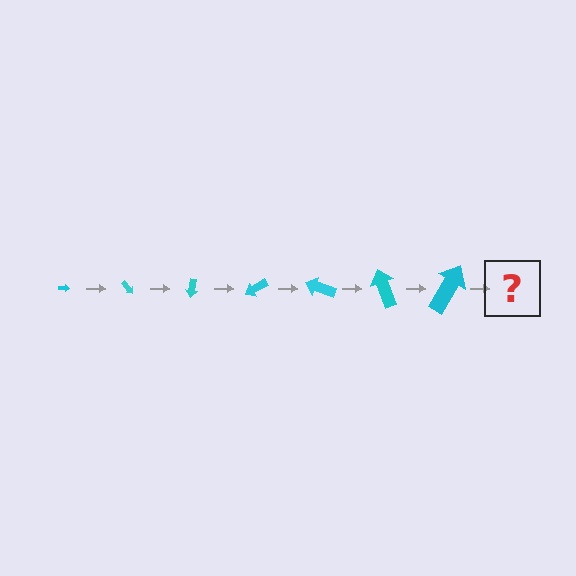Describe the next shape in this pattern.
It should be an arrow, larger than the previous one and rotated 350 degrees from the start.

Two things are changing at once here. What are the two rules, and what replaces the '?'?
The two rules are that the arrow grows larger each step and it rotates 50 degrees each step. The '?' should be an arrow, larger than the previous one and rotated 350 degrees from the start.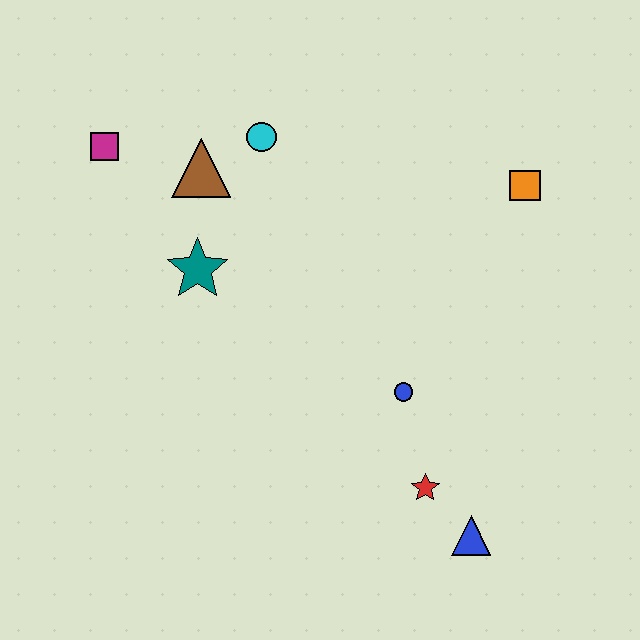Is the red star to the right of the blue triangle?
No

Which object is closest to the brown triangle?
The cyan circle is closest to the brown triangle.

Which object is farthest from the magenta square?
The blue triangle is farthest from the magenta square.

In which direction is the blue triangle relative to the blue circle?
The blue triangle is below the blue circle.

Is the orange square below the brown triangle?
Yes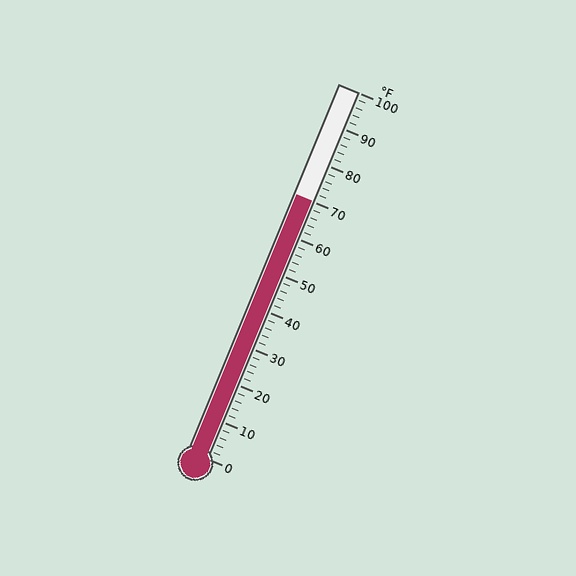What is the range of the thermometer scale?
The thermometer scale ranges from 0°F to 100°F.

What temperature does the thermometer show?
The thermometer shows approximately 70°F.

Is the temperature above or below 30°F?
The temperature is above 30°F.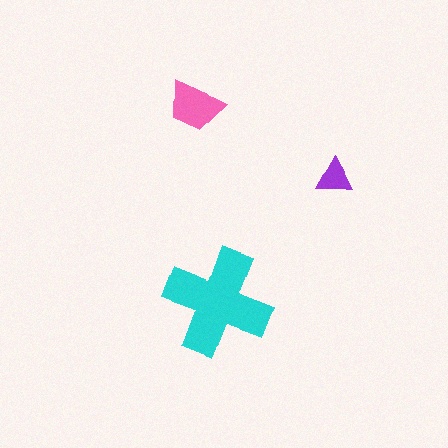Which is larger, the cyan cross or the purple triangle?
The cyan cross.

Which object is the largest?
The cyan cross.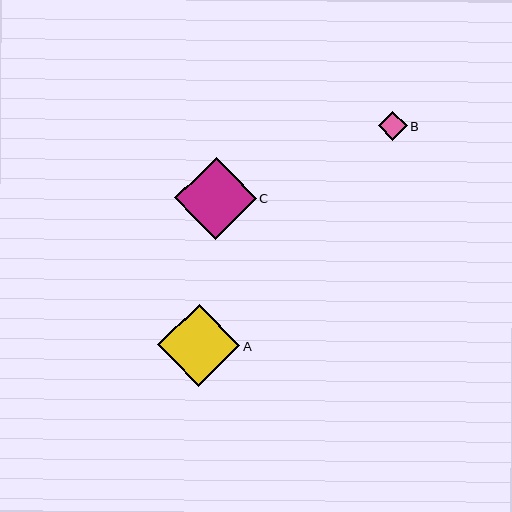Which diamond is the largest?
Diamond A is the largest with a size of approximately 82 pixels.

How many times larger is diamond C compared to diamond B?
Diamond C is approximately 2.9 times the size of diamond B.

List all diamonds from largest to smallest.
From largest to smallest: A, C, B.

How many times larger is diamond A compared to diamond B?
Diamond A is approximately 2.9 times the size of diamond B.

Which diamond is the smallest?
Diamond B is the smallest with a size of approximately 29 pixels.